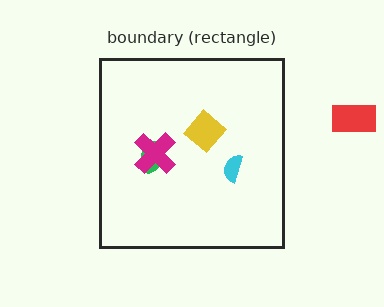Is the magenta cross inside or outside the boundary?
Inside.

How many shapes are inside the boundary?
4 inside, 1 outside.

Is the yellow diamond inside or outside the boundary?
Inside.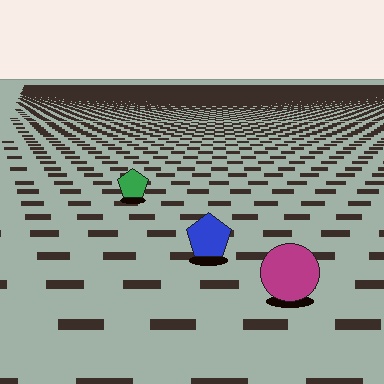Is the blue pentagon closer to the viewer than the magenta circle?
No. The magenta circle is closer — you can tell from the texture gradient: the ground texture is coarser near it.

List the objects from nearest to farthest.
From nearest to farthest: the magenta circle, the blue pentagon, the green pentagon.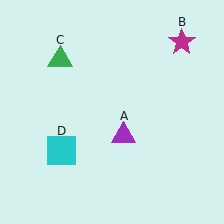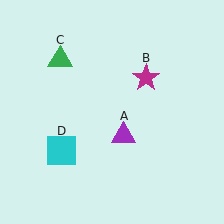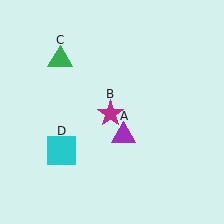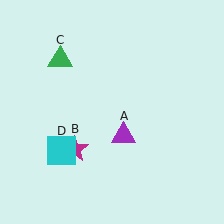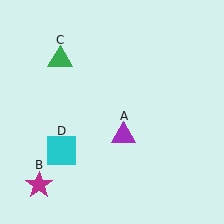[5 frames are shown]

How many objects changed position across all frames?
1 object changed position: magenta star (object B).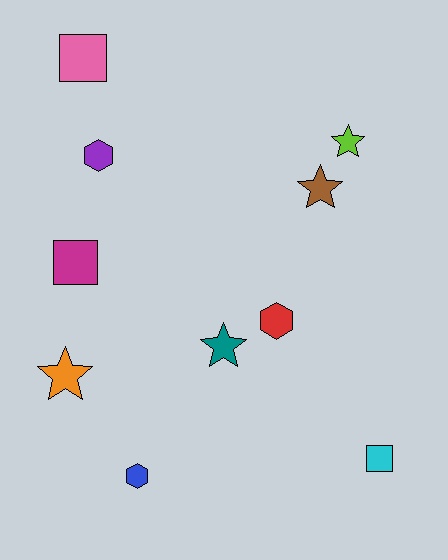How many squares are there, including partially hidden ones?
There are 3 squares.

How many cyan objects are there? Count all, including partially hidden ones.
There is 1 cyan object.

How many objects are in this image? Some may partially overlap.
There are 10 objects.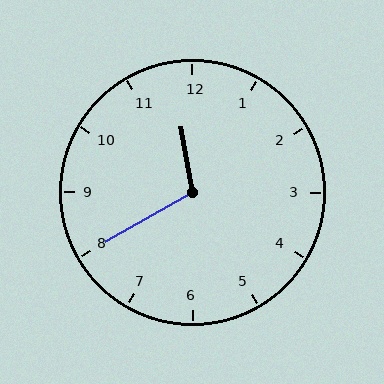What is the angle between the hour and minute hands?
Approximately 110 degrees.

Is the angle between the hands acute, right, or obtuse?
It is obtuse.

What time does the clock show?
11:40.